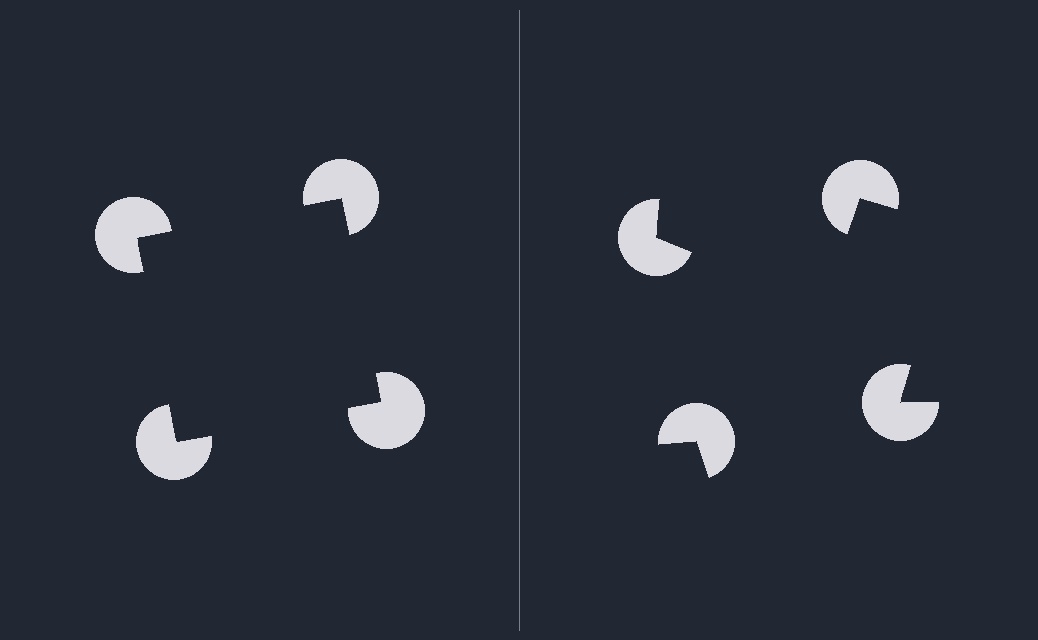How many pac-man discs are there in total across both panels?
8 — 4 on each side.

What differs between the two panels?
The pac-man discs are positioned identically on both sides; only the wedge orientations differ. On the left they align to a square; on the right they are misaligned.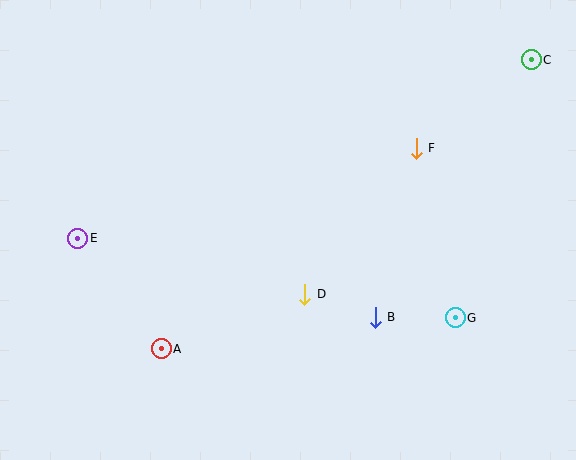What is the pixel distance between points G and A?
The distance between G and A is 296 pixels.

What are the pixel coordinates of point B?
Point B is at (375, 317).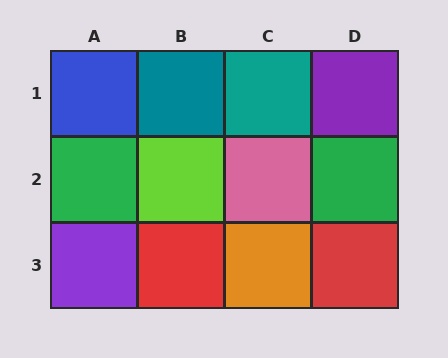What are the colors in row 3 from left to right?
Purple, red, orange, red.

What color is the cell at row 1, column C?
Teal.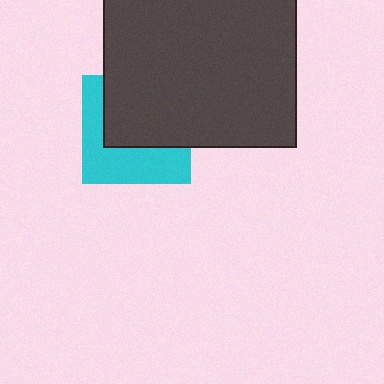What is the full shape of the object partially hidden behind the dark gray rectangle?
The partially hidden object is a cyan square.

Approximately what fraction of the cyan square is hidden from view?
Roughly 53% of the cyan square is hidden behind the dark gray rectangle.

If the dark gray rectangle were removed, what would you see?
You would see the complete cyan square.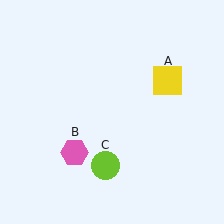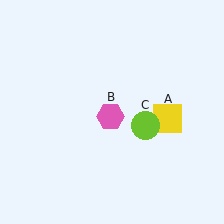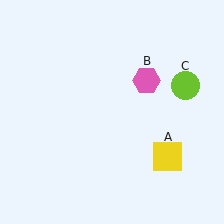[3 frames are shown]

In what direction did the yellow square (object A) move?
The yellow square (object A) moved down.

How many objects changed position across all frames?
3 objects changed position: yellow square (object A), pink hexagon (object B), lime circle (object C).